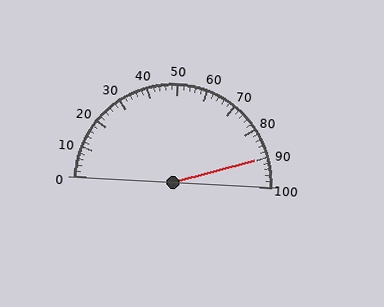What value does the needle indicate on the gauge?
The needle indicates approximately 90.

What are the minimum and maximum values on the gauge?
The gauge ranges from 0 to 100.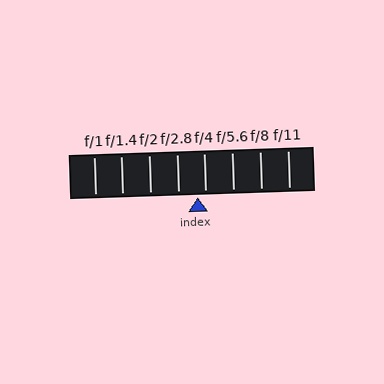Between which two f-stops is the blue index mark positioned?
The index mark is between f/2.8 and f/4.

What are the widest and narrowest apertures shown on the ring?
The widest aperture shown is f/1 and the narrowest is f/11.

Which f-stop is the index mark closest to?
The index mark is closest to f/4.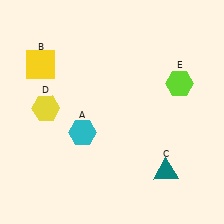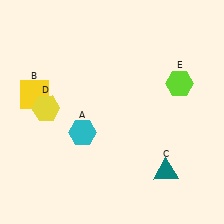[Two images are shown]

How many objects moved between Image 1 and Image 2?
1 object moved between the two images.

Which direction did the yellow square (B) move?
The yellow square (B) moved down.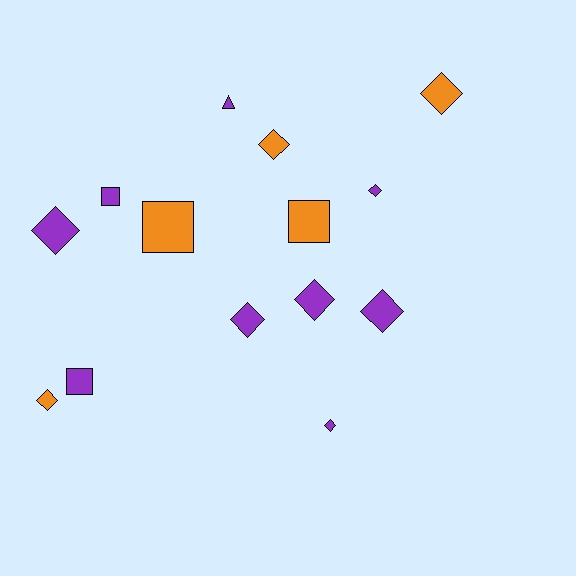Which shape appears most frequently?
Diamond, with 9 objects.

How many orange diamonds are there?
There are 3 orange diamonds.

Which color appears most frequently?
Purple, with 9 objects.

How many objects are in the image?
There are 14 objects.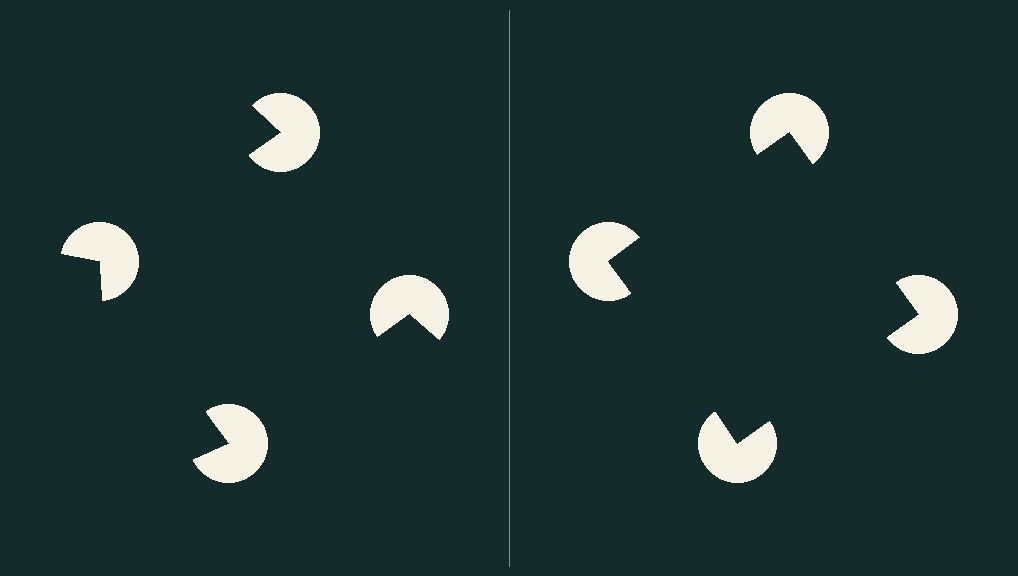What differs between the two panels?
The pac-man discs are positioned identically on both sides; only the wedge orientations differ. On the right they align to a square; on the left they are misaligned.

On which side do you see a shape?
An illusory square appears on the right side. On the left side the wedge cuts are rotated, so no coherent shape forms.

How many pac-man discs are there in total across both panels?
8 — 4 on each side.